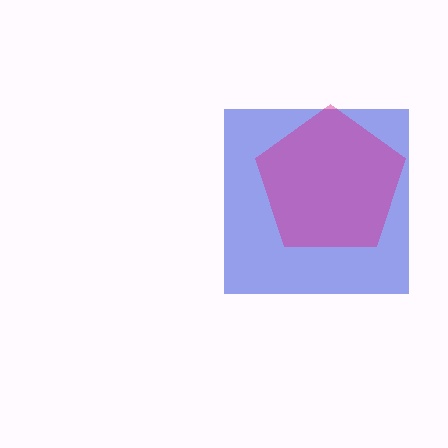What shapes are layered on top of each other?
The layered shapes are: a blue square, a magenta pentagon.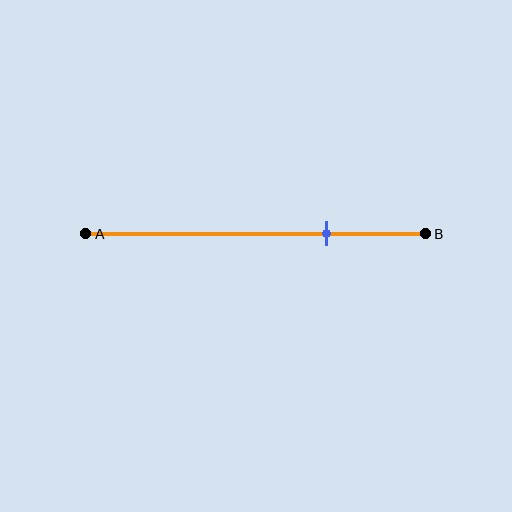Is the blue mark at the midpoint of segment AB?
No, the mark is at about 70% from A, not at the 50% midpoint.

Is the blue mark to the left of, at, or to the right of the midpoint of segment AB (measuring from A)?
The blue mark is to the right of the midpoint of segment AB.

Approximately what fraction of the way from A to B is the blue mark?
The blue mark is approximately 70% of the way from A to B.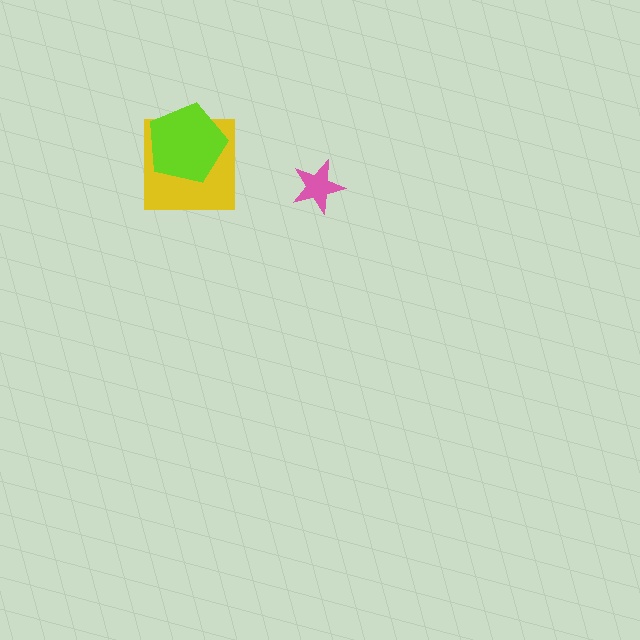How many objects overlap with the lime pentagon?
1 object overlaps with the lime pentagon.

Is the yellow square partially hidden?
Yes, it is partially covered by another shape.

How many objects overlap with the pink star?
0 objects overlap with the pink star.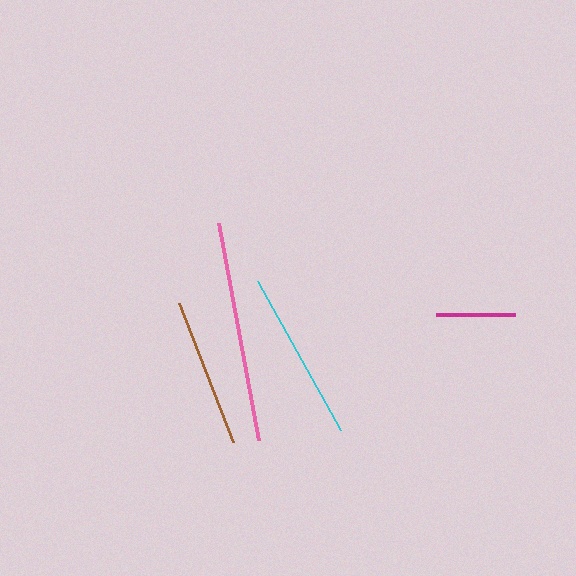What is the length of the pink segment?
The pink segment is approximately 220 pixels long.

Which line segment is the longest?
The pink line is the longest at approximately 220 pixels.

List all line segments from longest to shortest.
From longest to shortest: pink, cyan, brown, magenta.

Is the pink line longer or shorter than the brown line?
The pink line is longer than the brown line.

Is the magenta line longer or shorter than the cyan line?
The cyan line is longer than the magenta line.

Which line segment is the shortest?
The magenta line is the shortest at approximately 79 pixels.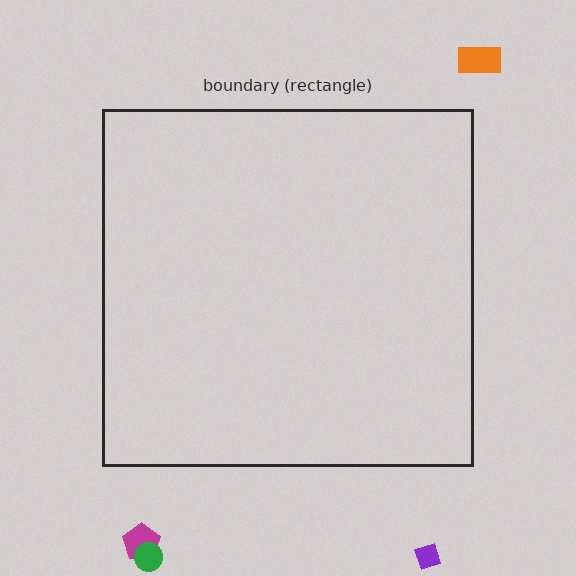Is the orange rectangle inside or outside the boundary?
Outside.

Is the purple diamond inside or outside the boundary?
Outside.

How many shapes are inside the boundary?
0 inside, 4 outside.